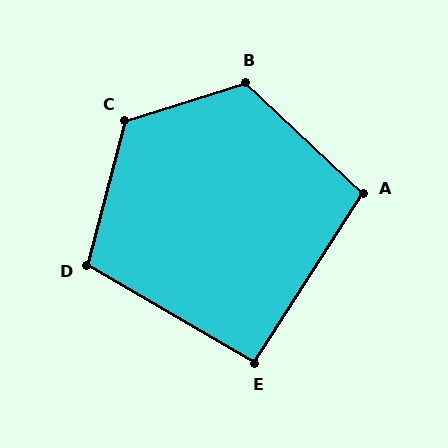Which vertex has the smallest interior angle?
E, at approximately 92 degrees.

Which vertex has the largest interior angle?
C, at approximately 122 degrees.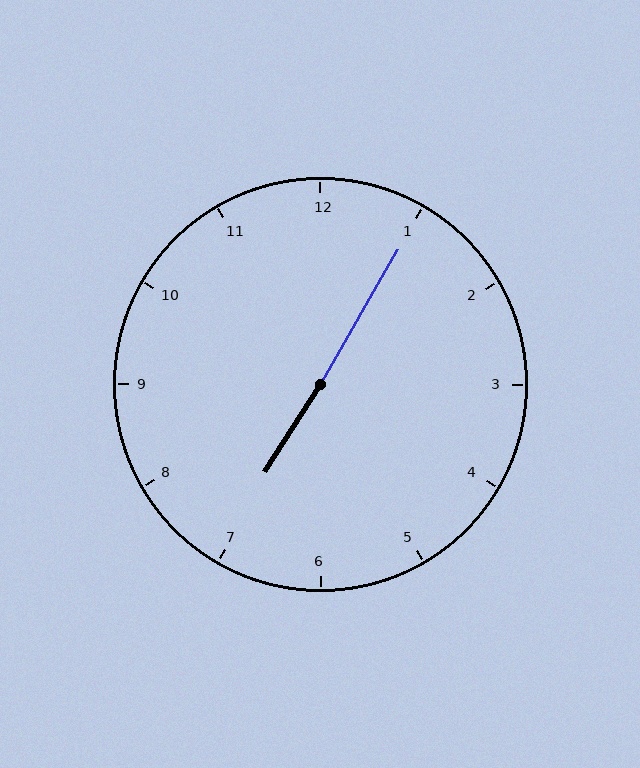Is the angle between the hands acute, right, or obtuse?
It is obtuse.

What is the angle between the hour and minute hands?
Approximately 178 degrees.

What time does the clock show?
7:05.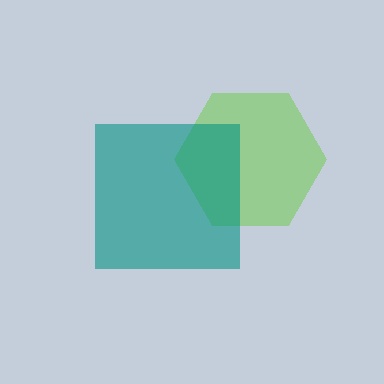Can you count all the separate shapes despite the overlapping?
Yes, there are 2 separate shapes.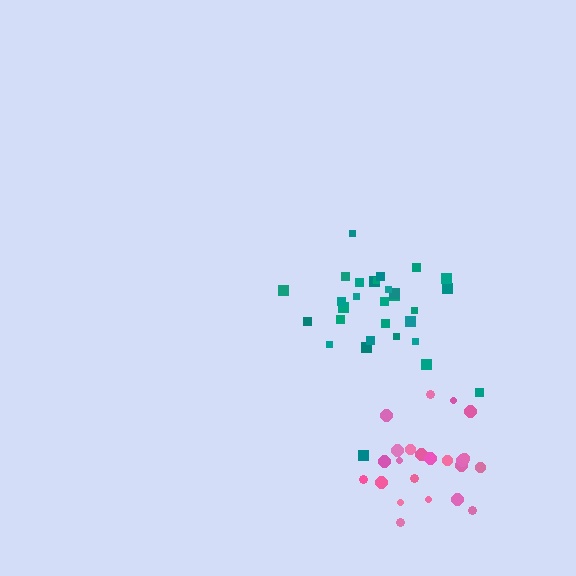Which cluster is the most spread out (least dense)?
Pink.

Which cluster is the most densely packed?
Teal.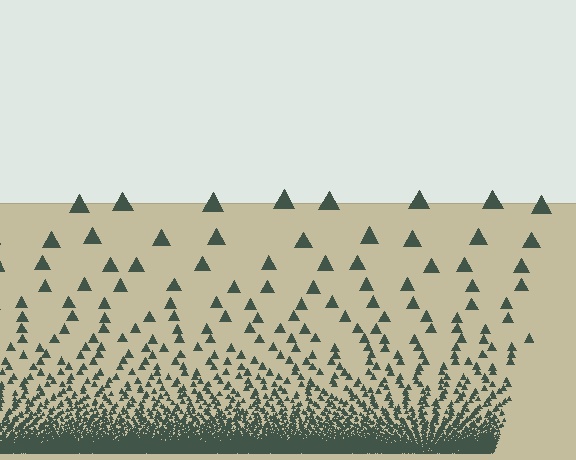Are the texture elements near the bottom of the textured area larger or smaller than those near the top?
Smaller. The gradient is inverted — elements near the bottom are smaller and denser.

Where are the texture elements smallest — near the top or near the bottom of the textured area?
Near the bottom.